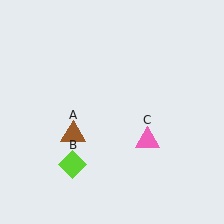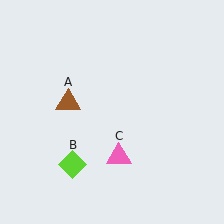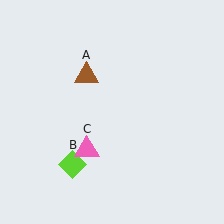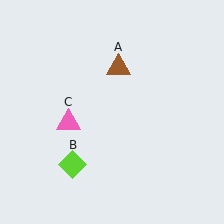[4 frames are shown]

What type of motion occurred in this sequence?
The brown triangle (object A), pink triangle (object C) rotated clockwise around the center of the scene.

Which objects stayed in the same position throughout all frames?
Lime diamond (object B) remained stationary.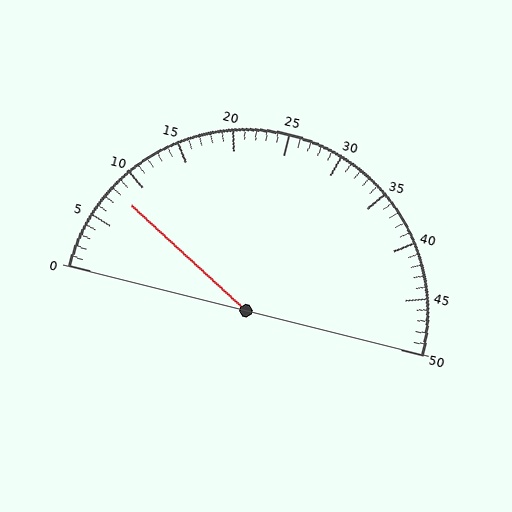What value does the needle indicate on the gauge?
The needle indicates approximately 8.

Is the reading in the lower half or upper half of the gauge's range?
The reading is in the lower half of the range (0 to 50).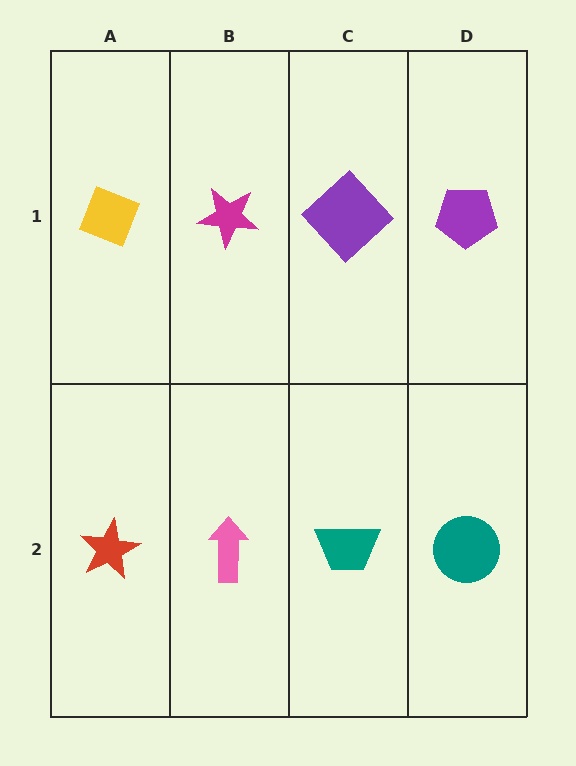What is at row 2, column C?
A teal trapezoid.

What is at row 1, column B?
A magenta star.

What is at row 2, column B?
A pink arrow.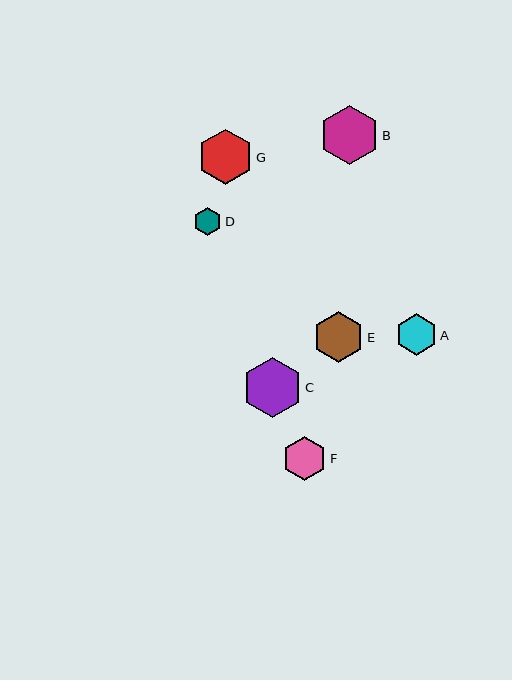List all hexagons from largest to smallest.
From largest to smallest: C, B, G, E, F, A, D.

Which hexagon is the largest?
Hexagon C is the largest with a size of approximately 60 pixels.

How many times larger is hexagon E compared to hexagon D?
Hexagon E is approximately 1.8 times the size of hexagon D.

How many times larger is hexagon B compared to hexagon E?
Hexagon B is approximately 1.2 times the size of hexagon E.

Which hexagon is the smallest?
Hexagon D is the smallest with a size of approximately 28 pixels.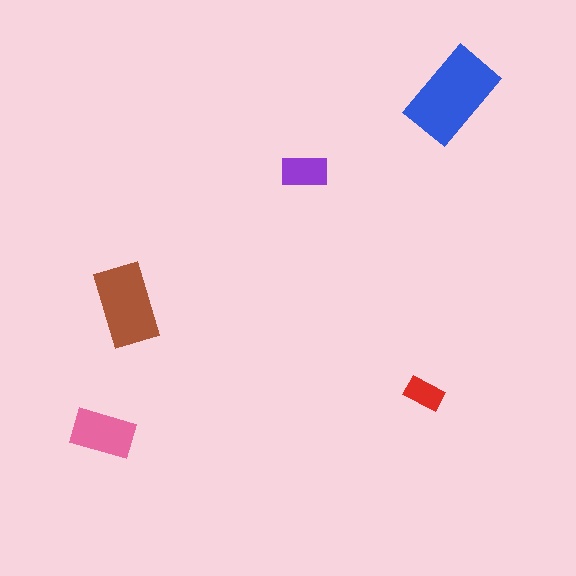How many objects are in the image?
There are 5 objects in the image.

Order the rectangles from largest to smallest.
the blue one, the brown one, the pink one, the purple one, the red one.